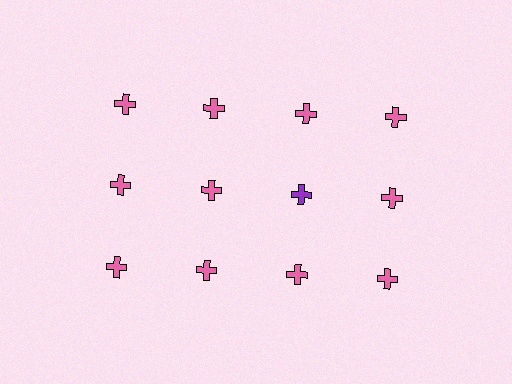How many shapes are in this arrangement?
There are 12 shapes arranged in a grid pattern.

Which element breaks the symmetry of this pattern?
The purple cross in the second row, center column breaks the symmetry. All other shapes are pink crosses.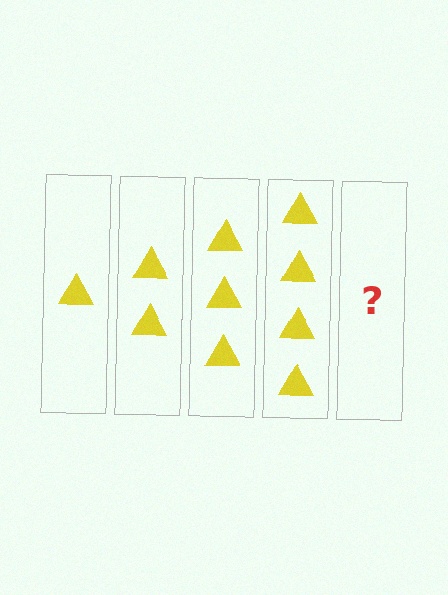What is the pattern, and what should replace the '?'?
The pattern is that each step adds one more triangle. The '?' should be 5 triangles.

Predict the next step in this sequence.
The next step is 5 triangles.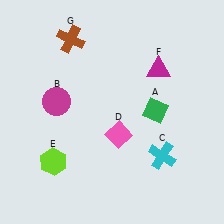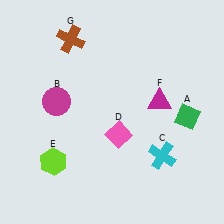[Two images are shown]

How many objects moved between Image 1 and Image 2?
2 objects moved between the two images.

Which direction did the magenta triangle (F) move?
The magenta triangle (F) moved down.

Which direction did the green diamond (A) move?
The green diamond (A) moved right.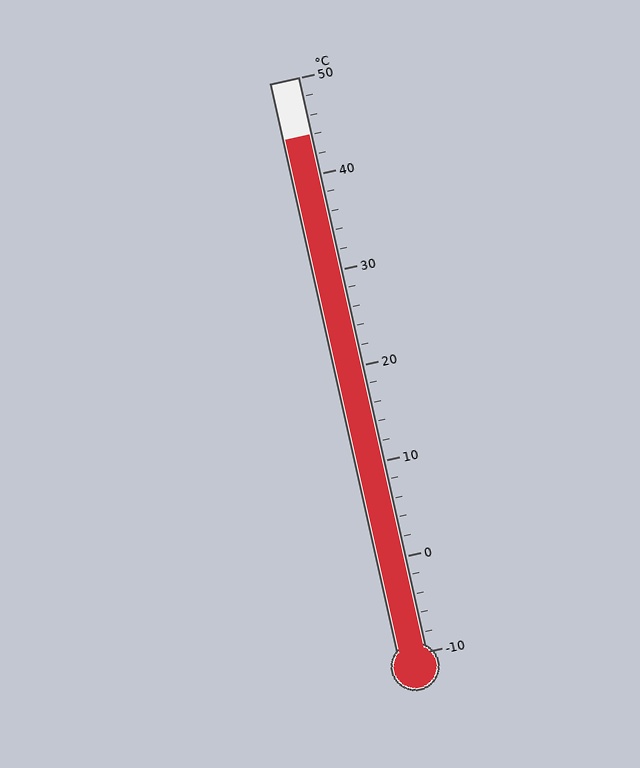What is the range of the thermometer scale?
The thermometer scale ranges from -10°C to 50°C.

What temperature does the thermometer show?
The thermometer shows approximately 44°C.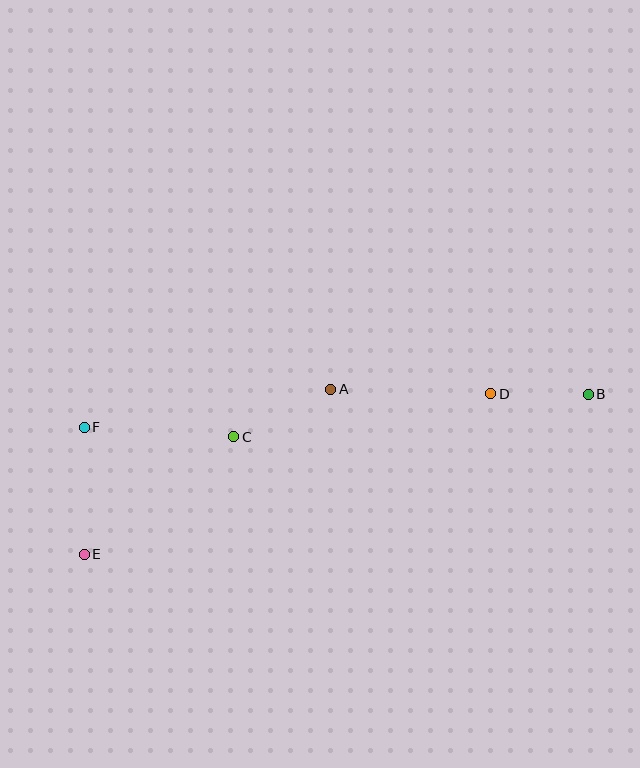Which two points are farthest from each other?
Points B and E are farthest from each other.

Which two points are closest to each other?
Points B and D are closest to each other.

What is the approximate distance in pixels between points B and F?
The distance between B and F is approximately 505 pixels.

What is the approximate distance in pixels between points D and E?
The distance between D and E is approximately 437 pixels.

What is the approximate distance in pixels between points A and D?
The distance between A and D is approximately 160 pixels.